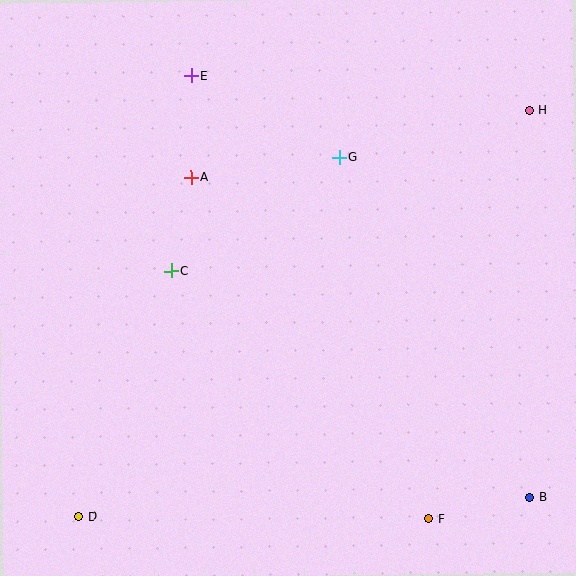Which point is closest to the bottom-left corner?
Point D is closest to the bottom-left corner.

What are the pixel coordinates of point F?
Point F is at (429, 519).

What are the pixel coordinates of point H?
Point H is at (529, 110).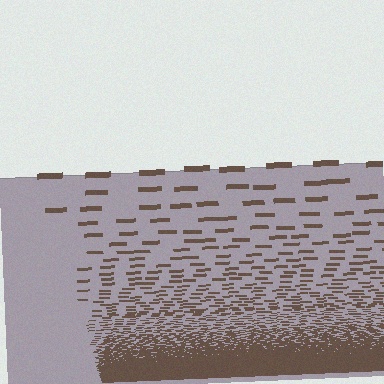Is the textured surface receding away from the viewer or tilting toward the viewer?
The surface appears to tilt toward the viewer. Texture elements get larger and sparser toward the top.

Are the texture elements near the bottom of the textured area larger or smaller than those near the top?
Smaller. The gradient is inverted — elements near the bottom are smaller and denser.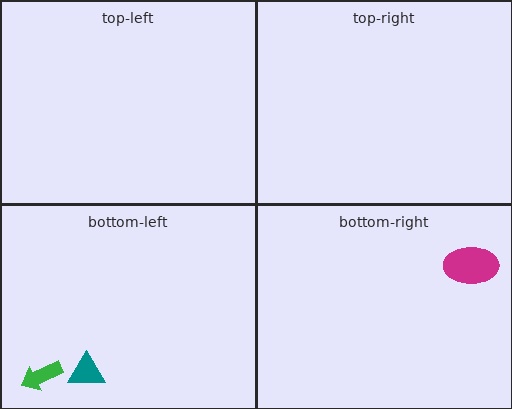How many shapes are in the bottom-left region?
2.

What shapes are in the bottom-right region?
The magenta ellipse.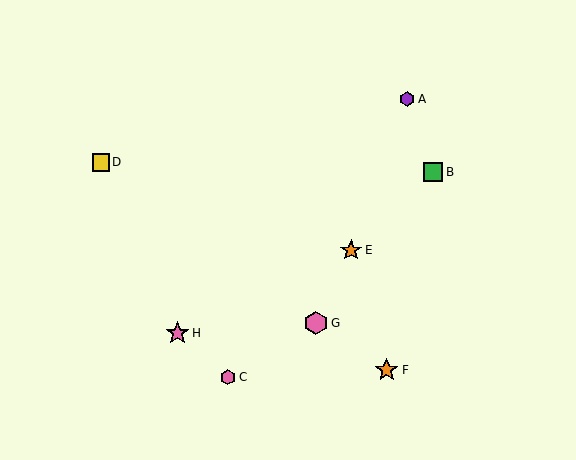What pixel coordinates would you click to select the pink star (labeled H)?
Click at (177, 333) to select the pink star H.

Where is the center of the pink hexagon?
The center of the pink hexagon is at (316, 323).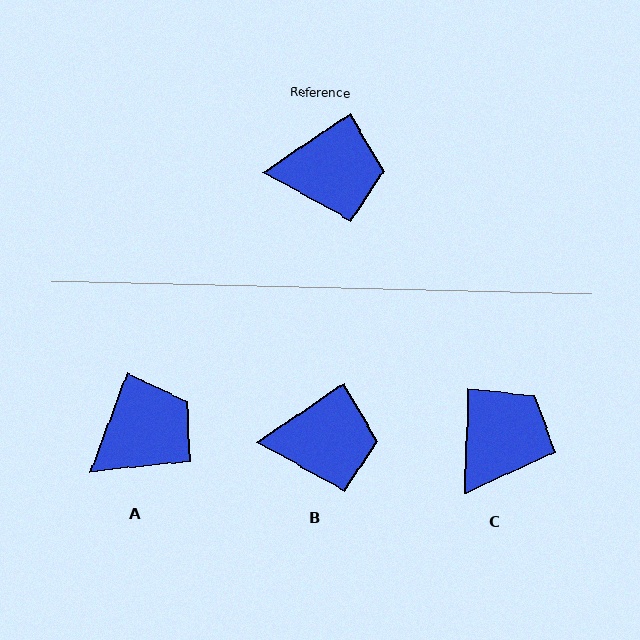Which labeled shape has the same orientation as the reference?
B.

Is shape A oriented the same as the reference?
No, it is off by about 36 degrees.